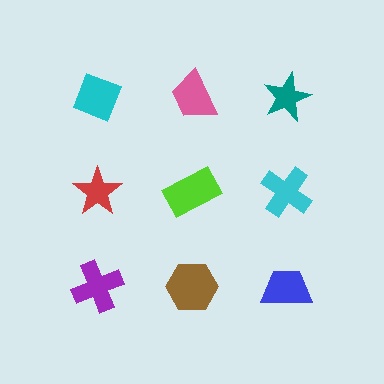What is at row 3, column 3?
A blue trapezoid.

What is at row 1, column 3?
A teal star.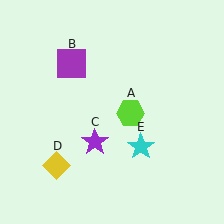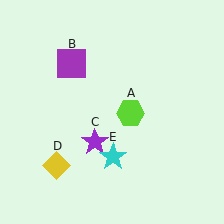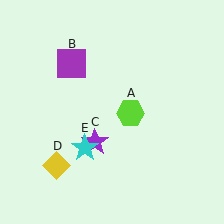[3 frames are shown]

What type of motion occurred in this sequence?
The cyan star (object E) rotated clockwise around the center of the scene.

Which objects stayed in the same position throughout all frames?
Lime hexagon (object A) and purple square (object B) and purple star (object C) and yellow diamond (object D) remained stationary.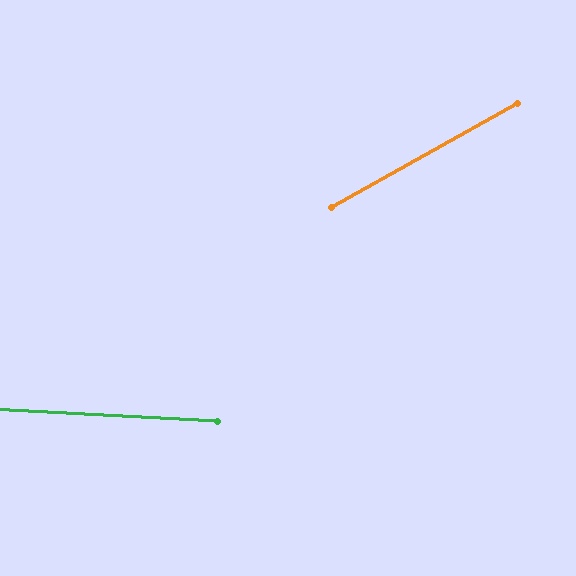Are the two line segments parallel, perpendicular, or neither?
Neither parallel nor perpendicular — they differ by about 32°.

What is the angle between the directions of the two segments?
Approximately 32 degrees.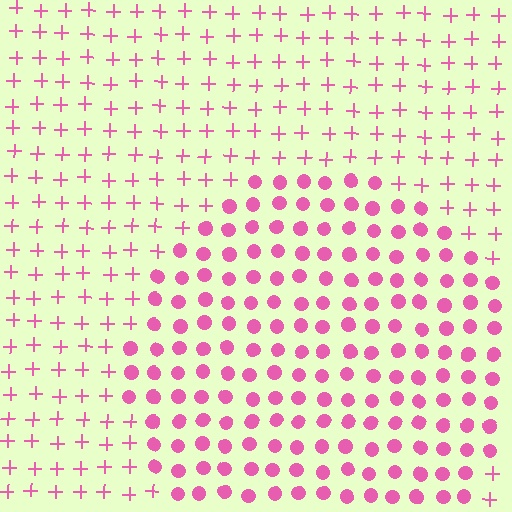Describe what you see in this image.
The image is filled with small pink elements arranged in a uniform grid. A circle-shaped region contains circles, while the surrounding area contains plus signs. The boundary is defined purely by the change in element shape.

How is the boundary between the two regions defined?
The boundary is defined by a change in element shape: circles inside vs. plus signs outside. All elements share the same color and spacing.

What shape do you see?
I see a circle.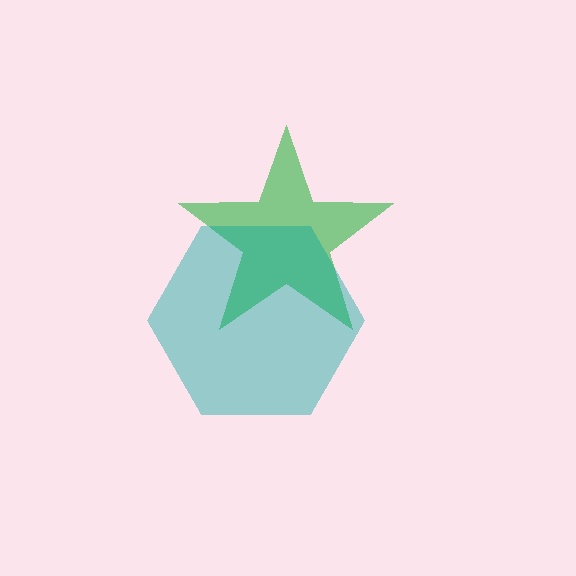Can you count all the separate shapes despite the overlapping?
Yes, there are 2 separate shapes.